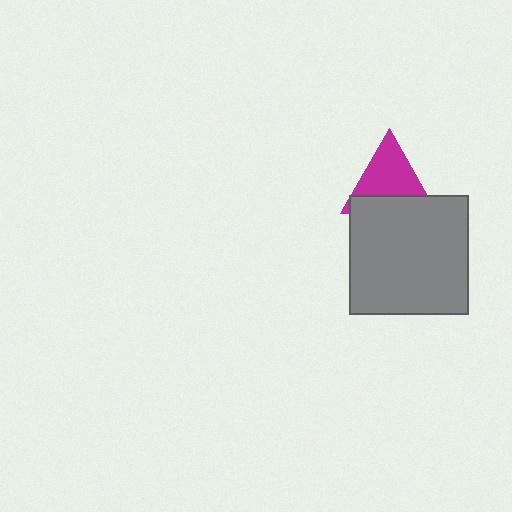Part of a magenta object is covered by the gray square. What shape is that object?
It is a triangle.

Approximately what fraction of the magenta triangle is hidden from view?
Roughly 36% of the magenta triangle is hidden behind the gray square.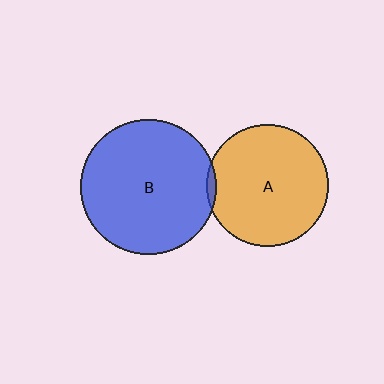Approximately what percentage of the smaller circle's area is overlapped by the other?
Approximately 5%.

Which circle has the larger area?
Circle B (blue).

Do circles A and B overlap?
Yes.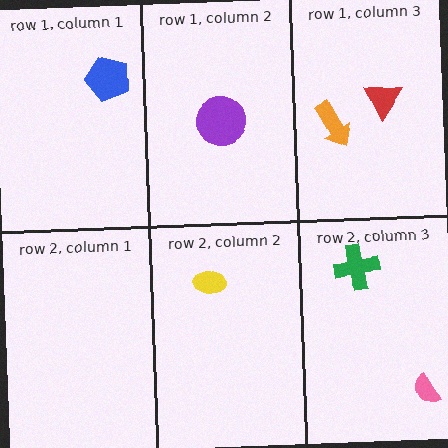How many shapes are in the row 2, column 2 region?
1.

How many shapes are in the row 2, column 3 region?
2.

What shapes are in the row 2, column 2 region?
The yellow ellipse.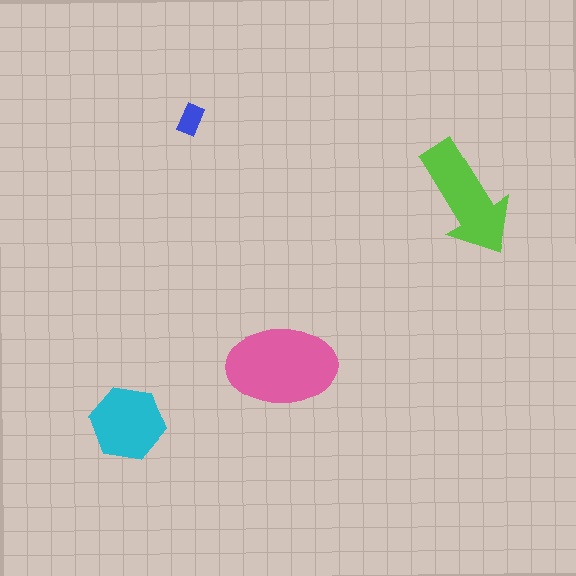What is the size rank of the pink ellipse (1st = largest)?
1st.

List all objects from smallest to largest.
The blue rectangle, the cyan hexagon, the lime arrow, the pink ellipse.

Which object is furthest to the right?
The lime arrow is rightmost.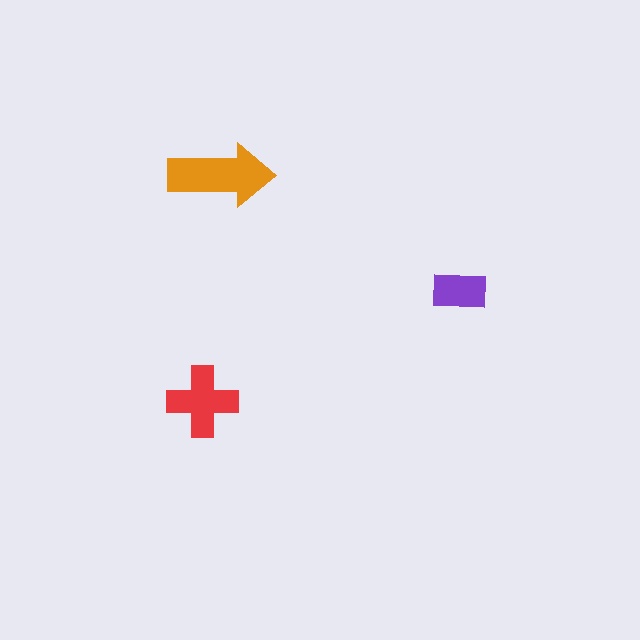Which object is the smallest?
The purple rectangle.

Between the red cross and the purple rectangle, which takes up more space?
The red cross.